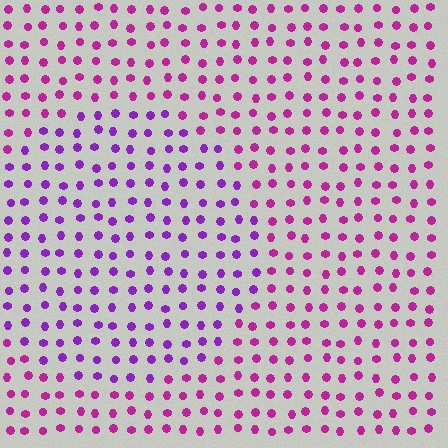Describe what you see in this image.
The image is filled with small magenta elements in a uniform arrangement. A circle-shaped region is visible where the elements are tinted to a slightly different hue, forming a subtle color boundary.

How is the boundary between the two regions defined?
The boundary is defined purely by a slight shift in hue (about 33 degrees). Spacing, size, and orientation are identical on both sides.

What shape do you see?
I see a circle.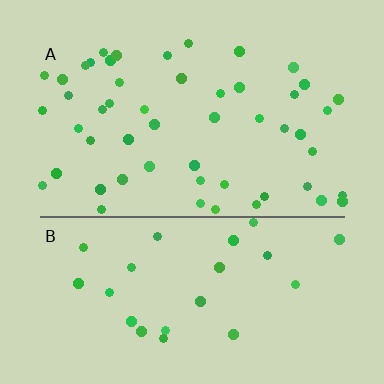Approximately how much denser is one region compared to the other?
Approximately 2.1× — region A over region B.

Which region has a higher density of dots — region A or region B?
A (the top).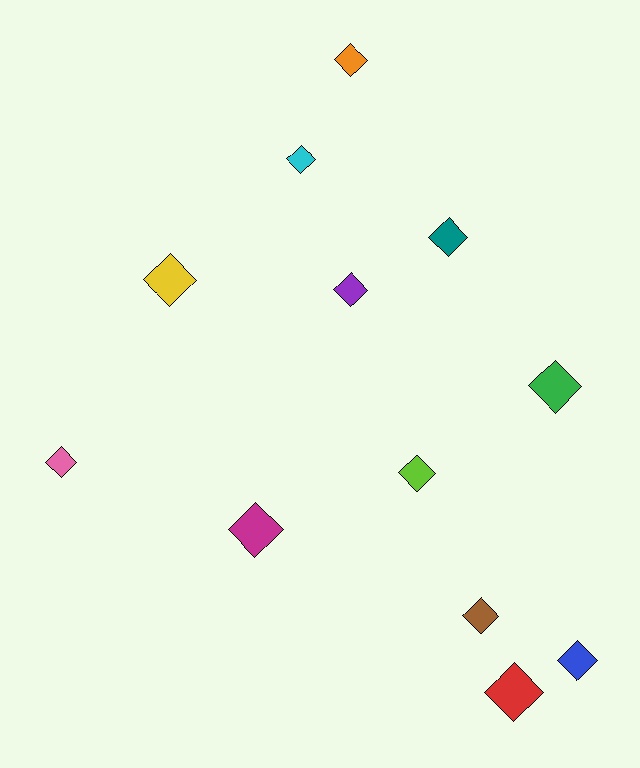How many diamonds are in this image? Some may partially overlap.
There are 12 diamonds.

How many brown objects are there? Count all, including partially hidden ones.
There is 1 brown object.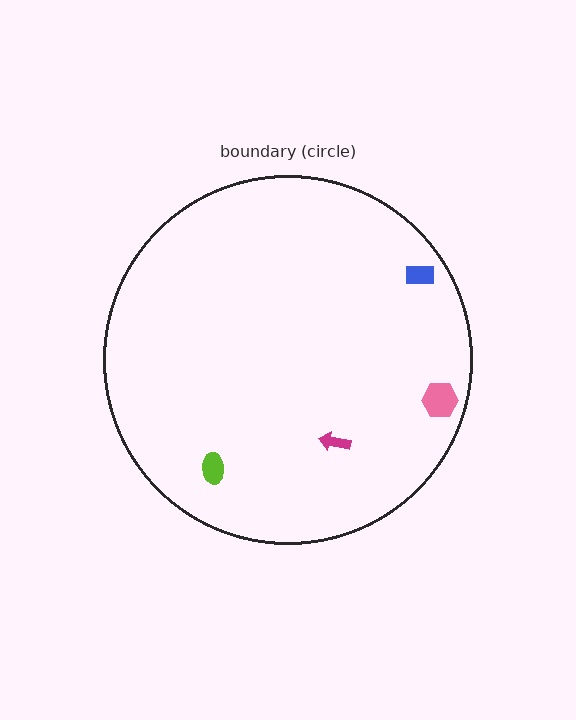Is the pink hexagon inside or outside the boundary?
Inside.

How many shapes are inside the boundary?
4 inside, 0 outside.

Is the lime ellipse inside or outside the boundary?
Inside.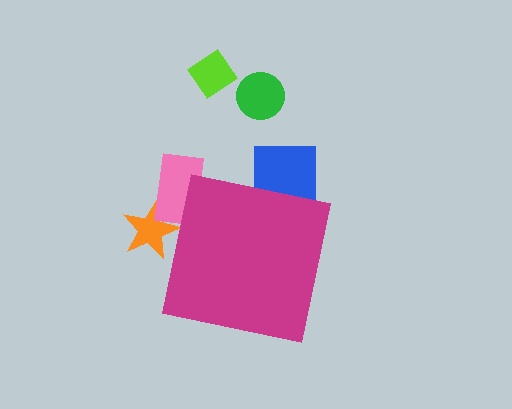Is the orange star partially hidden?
Yes, the orange star is partially hidden behind the magenta square.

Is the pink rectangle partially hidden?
Yes, the pink rectangle is partially hidden behind the magenta square.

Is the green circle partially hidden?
No, the green circle is fully visible.